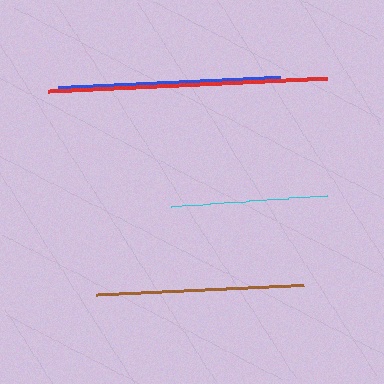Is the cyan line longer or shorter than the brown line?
The brown line is longer than the cyan line.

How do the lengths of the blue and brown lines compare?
The blue and brown lines are approximately the same length.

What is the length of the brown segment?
The brown segment is approximately 208 pixels long.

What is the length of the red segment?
The red segment is approximately 279 pixels long.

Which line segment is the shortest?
The cyan line is the shortest at approximately 157 pixels.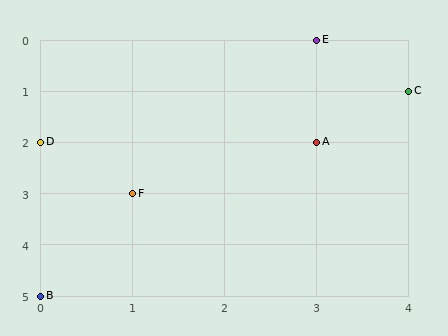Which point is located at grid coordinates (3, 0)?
Point E is at (3, 0).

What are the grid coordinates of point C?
Point C is at grid coordinates (4, 1).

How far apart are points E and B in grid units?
Points E and B are 3 columns and 5 rows apart (about 5.8 grid units diagonally).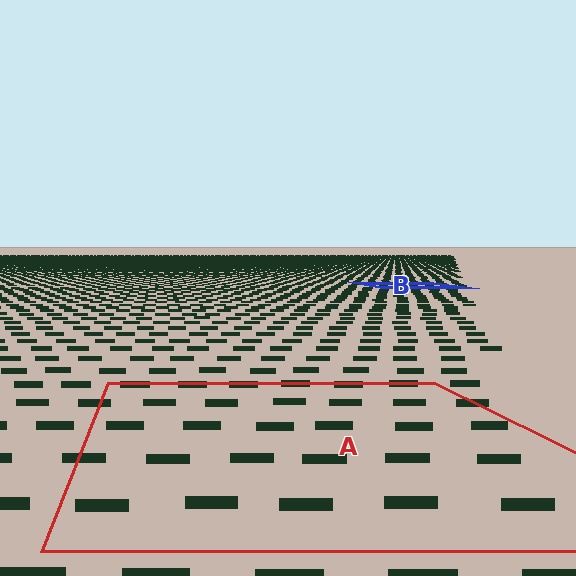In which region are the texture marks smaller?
The texture marks are smaller in region B, because it is farther away.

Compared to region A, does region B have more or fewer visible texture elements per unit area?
Region B has more texture elements per unit area — they are packed more densely because it is farther away.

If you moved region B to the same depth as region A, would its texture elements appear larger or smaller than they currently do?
They would appear larger. At a closer depth, the same texture elements are projected at a bigger on-screen size.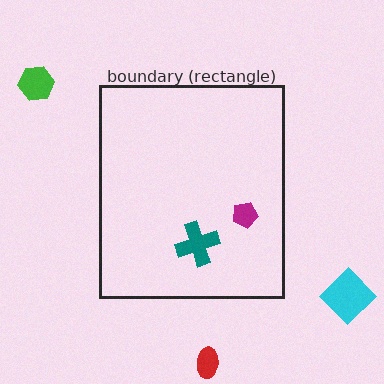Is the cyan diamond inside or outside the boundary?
Outside.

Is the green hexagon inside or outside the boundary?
Outside.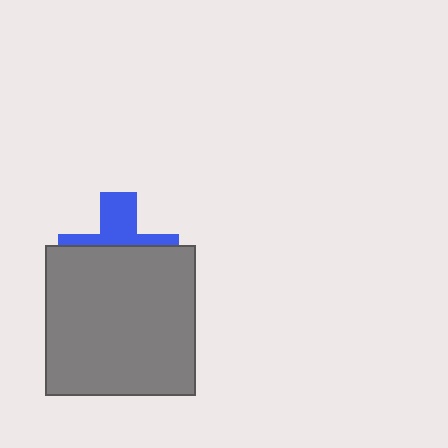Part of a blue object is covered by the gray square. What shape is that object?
It is a cross.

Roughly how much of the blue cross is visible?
A small part of it is visible (roughly 39%).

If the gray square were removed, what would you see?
You would see the complete blue cross.